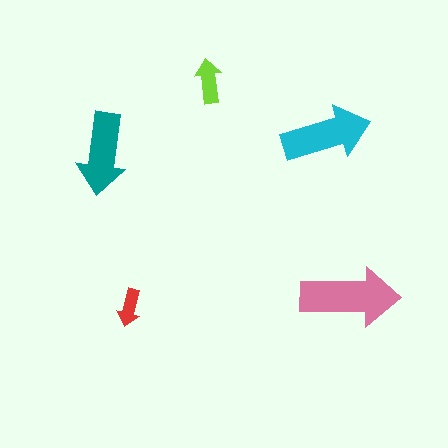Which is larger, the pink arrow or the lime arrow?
The pink one.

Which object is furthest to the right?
The pink arrow is rightmost.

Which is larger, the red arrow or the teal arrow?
The teal one.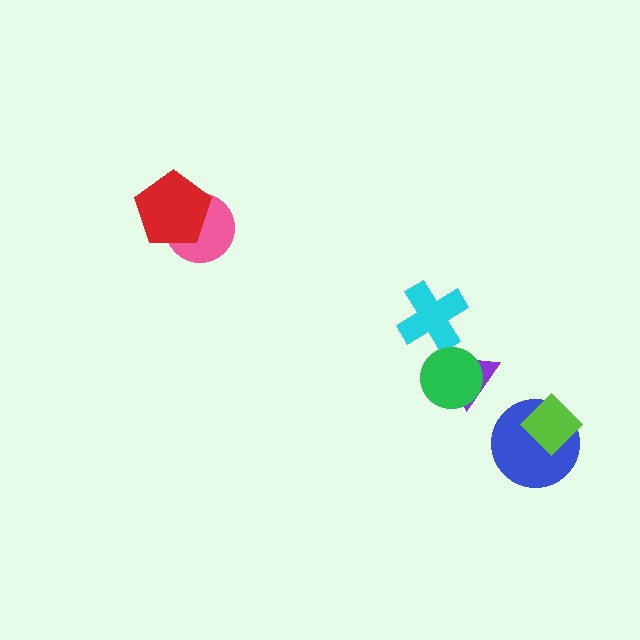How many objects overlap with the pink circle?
1 object overlaps with the pink circle.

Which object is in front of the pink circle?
The red pentagon is in front of the pink circle.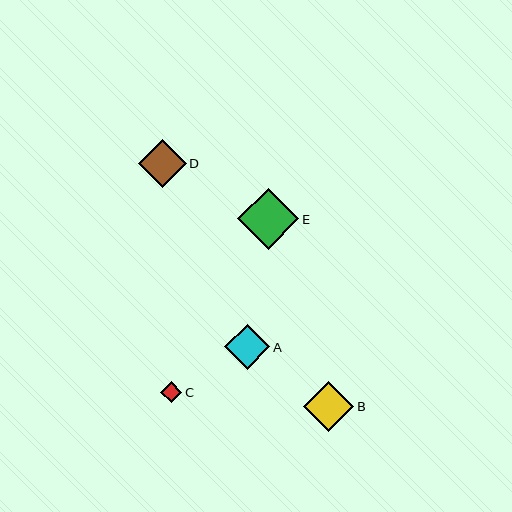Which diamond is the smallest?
Diamond C is the smallest with a size of approximately 21 pixels.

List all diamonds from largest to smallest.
From largest to smallest: E, B, D, A, C.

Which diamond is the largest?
Diamond E is the largest with a size of approximately 61 pixels.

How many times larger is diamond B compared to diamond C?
Diamond B is approximately 2.4 times the size of diamond C.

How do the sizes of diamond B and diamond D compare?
Diamond B and diamond D are approximately the same size.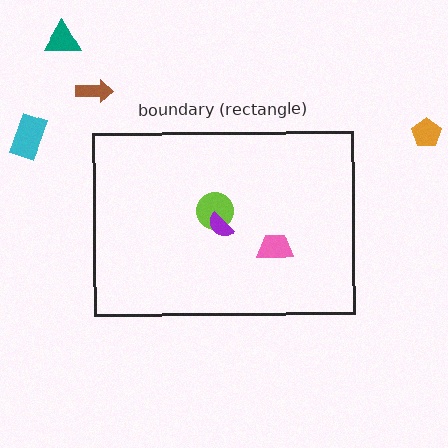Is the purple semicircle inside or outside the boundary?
Inside.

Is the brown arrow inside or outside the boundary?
Outside.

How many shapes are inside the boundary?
3 inside, 4 outside.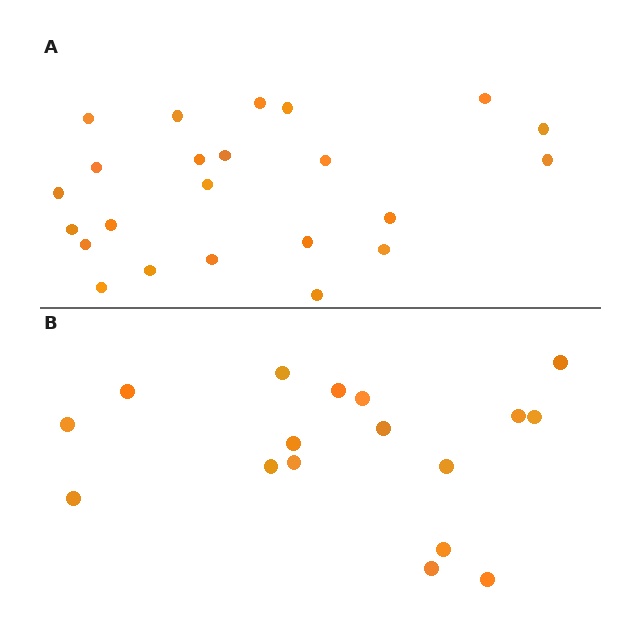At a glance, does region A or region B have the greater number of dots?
Region A (the top region) has more dots.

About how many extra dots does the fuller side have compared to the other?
Region A has about 6 more dots than region B.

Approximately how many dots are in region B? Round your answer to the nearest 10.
About 20 dots. (The exact count is 17, which rounds to 20.)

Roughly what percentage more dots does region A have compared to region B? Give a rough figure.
About 35% more.